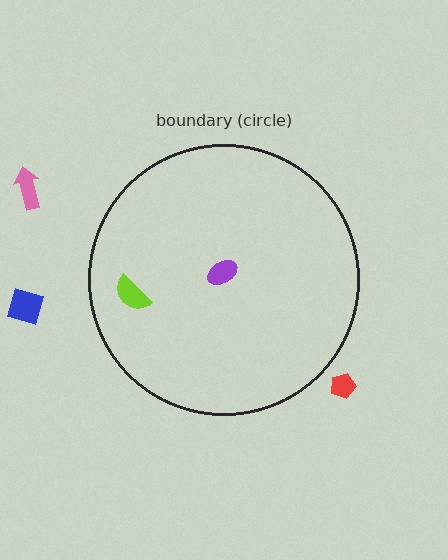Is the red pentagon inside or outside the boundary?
Outside.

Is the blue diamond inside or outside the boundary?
Outside.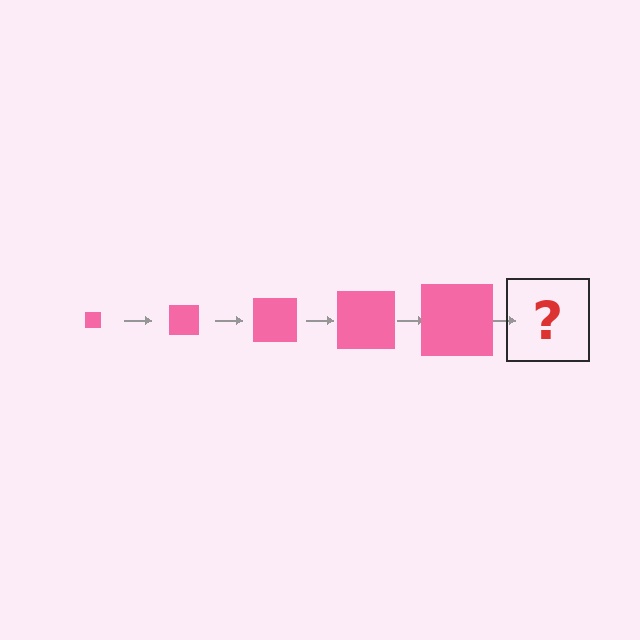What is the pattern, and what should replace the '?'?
The pattern is that the square gets progressively larger each step. The '?' should be a pink square, larger than the previous one.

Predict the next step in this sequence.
The next step is a pink square, larger than the previous one.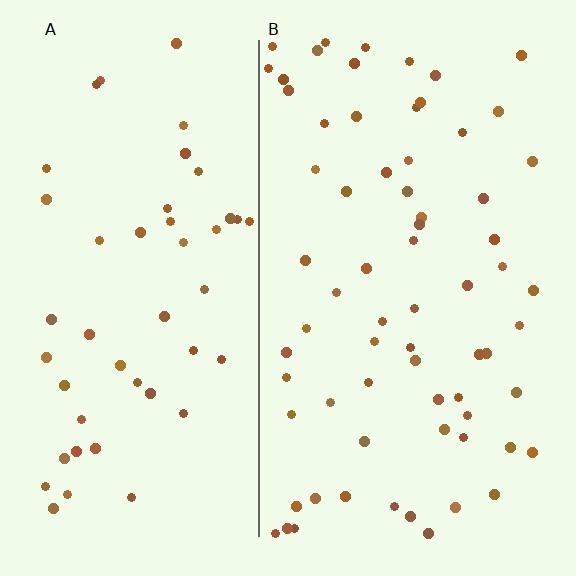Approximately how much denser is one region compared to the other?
Approximately 1.4× — region B over region A.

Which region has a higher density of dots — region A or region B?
B (the right).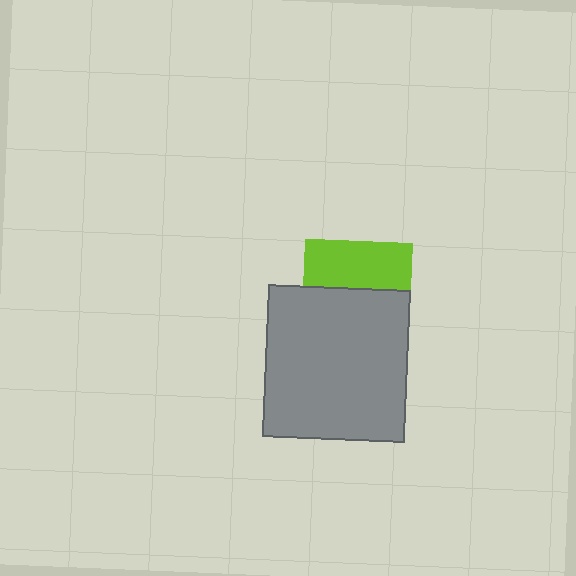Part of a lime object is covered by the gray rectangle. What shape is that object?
It is a square.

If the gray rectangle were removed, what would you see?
You would see the complete lime square.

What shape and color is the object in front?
The object in front is a gray rectangle.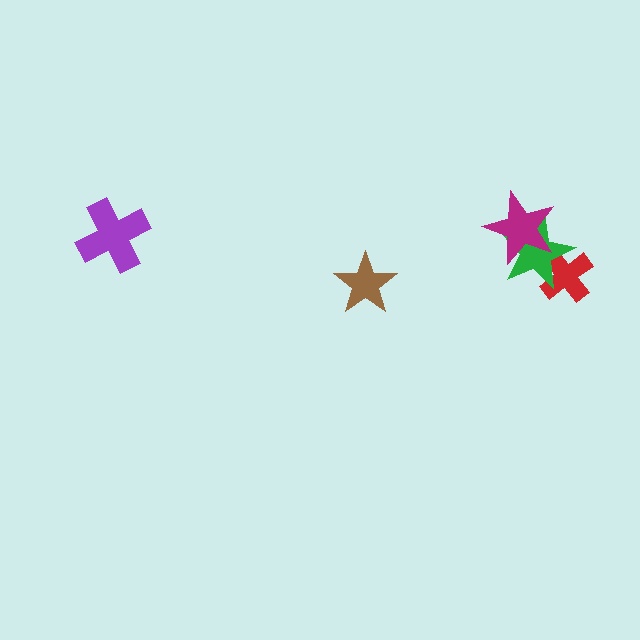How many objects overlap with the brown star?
0 objects overlap with the brown star.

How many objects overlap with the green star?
2 objects overlap with the green star.